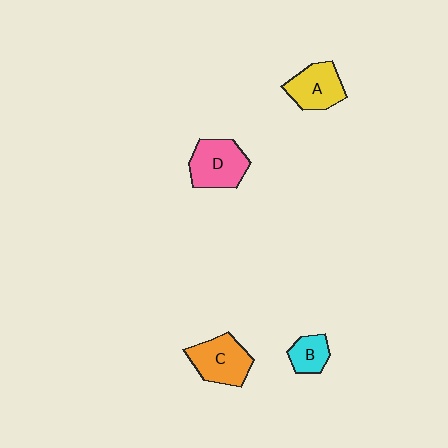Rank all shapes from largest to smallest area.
From largest to smallest: D (pink), C (orange), A (yellow), B (cyan).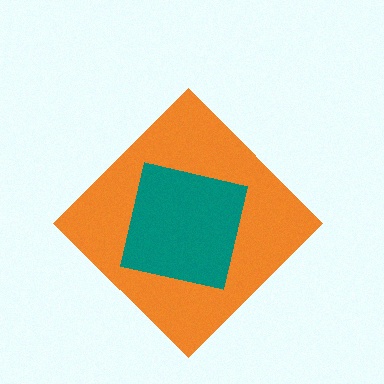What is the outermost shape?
The orange diamond.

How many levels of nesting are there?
2.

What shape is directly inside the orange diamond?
The teal square.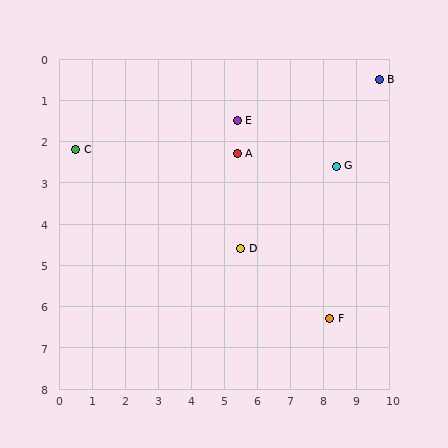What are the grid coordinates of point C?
Point C is at approximately (0.5, 2.2).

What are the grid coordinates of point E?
Point E is at approximately (5.4, 1.5).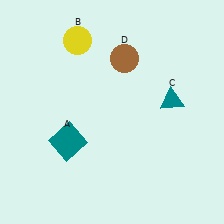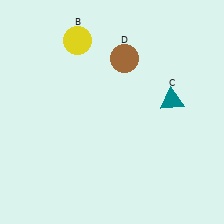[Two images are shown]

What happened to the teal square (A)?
The teal square (A) was removed in Image 2. It was in the bottom-left area of Image 1.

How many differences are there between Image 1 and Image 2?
There is 1 difference between the two images.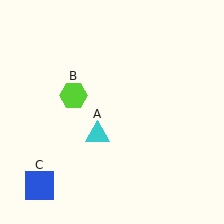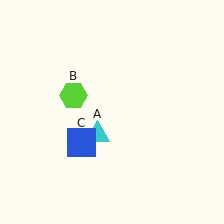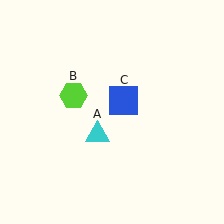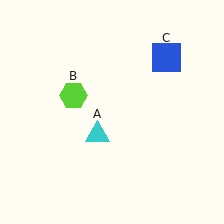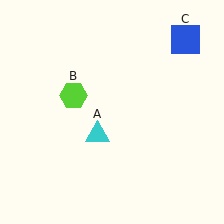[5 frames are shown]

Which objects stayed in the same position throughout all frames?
Cyan triangle (object A) and lime hexagon (object B) remained stationary.